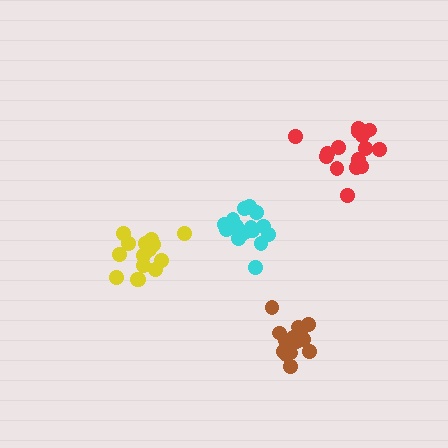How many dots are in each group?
Group 1: 16 dots, Group 2: 15 dots, Group 3: 15 dots, Group 4: 16 dots (62 total).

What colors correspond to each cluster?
The clusters are colored: brown, yellow, red, cyan.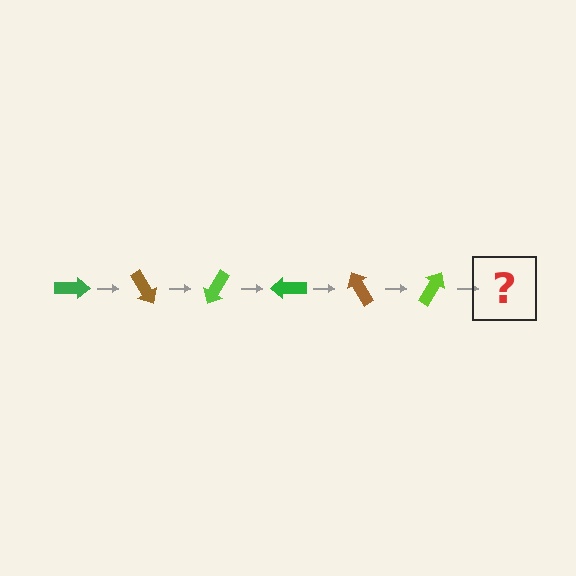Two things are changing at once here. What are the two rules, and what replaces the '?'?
The two rules are that it rotates 60 degrees each step and the color cycles through green, brown, and lime. The '?' should be a green arrow, rotated 360 degrees from the start.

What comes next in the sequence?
The next element should be a green arrow, rotated 360 degrees from the start.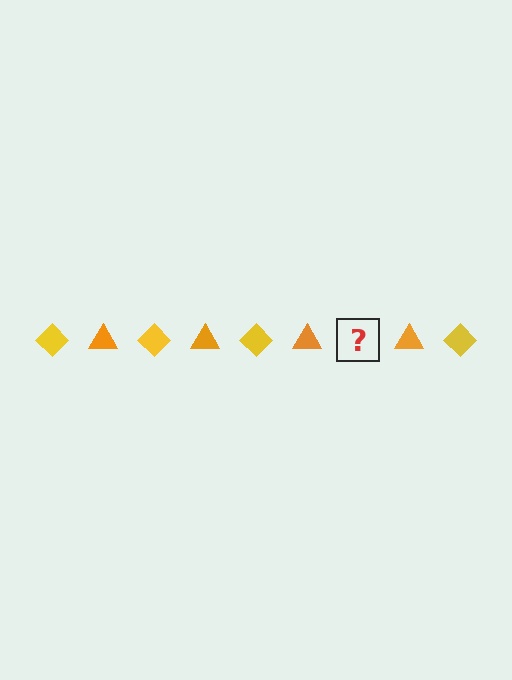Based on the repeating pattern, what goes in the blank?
The blank should be a yellow diamond.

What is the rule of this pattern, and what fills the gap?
The rule is that the pattern alternates between yellow diamond and orange triangle. The gap should be filled with a yellow diamond.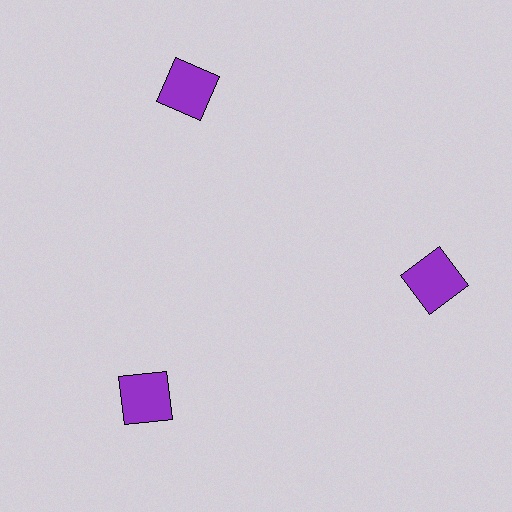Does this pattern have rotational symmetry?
Yes, this pattern has 3-fold rotational symmetry. It looks the same after rotating 120 degrees around the center.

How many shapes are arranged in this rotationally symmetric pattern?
There are 3 shapes, arranged in 3 groups of 1.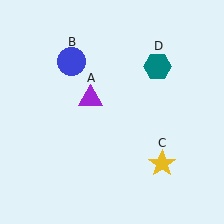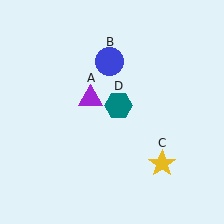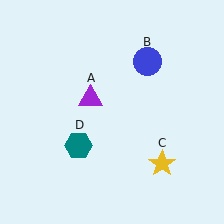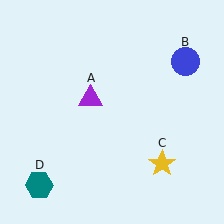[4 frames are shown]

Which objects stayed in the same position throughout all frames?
Purple triangle (object A) and yellow star (object C) remained stationary.